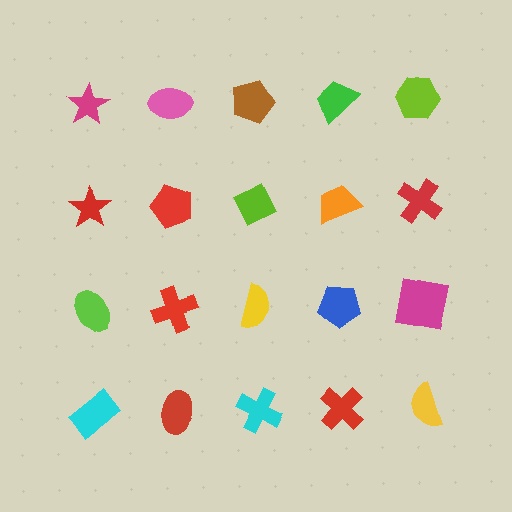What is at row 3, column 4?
A blue pentagon.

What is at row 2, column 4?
An orange trapezoid.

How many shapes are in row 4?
5 shapes.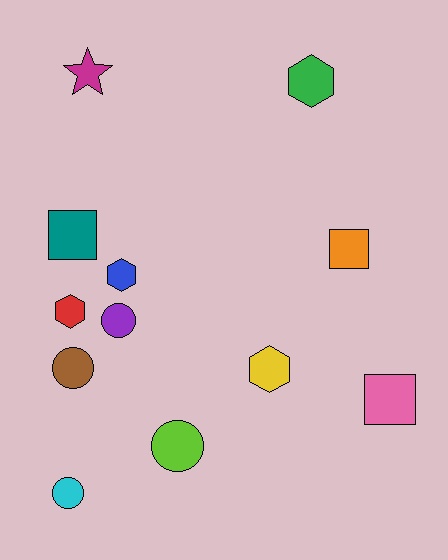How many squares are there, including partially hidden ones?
There are 3 squares.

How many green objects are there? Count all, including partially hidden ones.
There is 1 green object.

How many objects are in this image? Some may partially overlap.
There are 12 objects.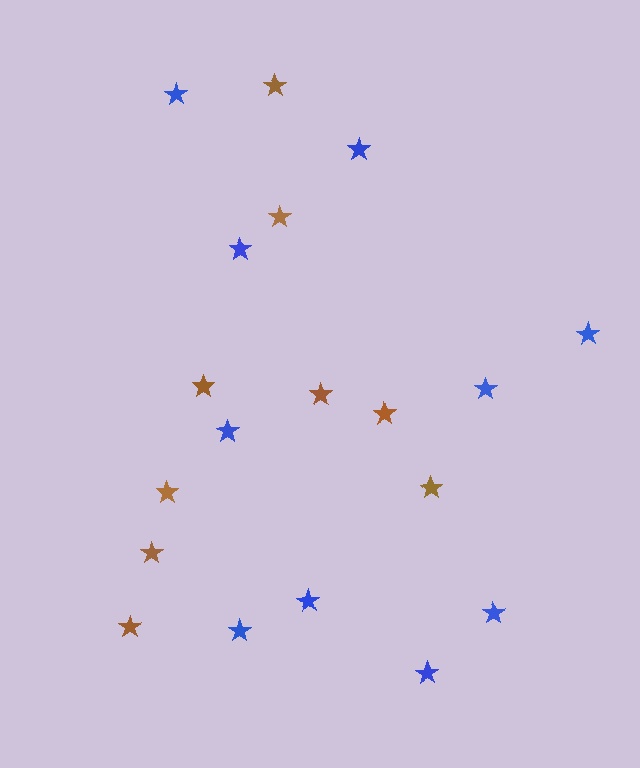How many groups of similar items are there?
There are 2 groups: one group of blue stars (10) and one group of brown stars (9).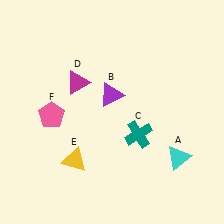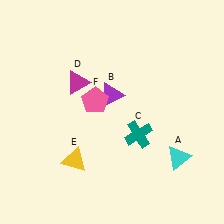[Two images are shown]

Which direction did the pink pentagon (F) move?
The pink pentagon (F) moved right.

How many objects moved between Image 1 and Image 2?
1 object moved between the two images.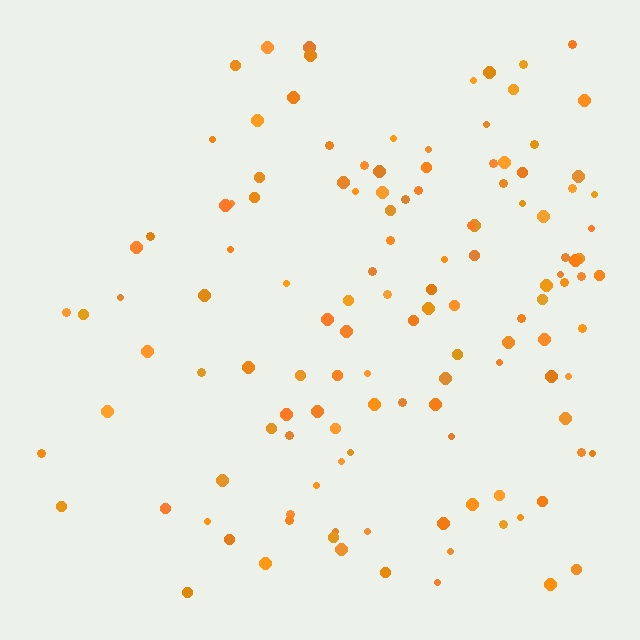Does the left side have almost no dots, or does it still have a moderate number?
Still a moderate number, just noticeably fewer than the right.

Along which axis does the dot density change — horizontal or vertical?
Horizontal.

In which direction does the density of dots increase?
From left to right, with the right side densest.